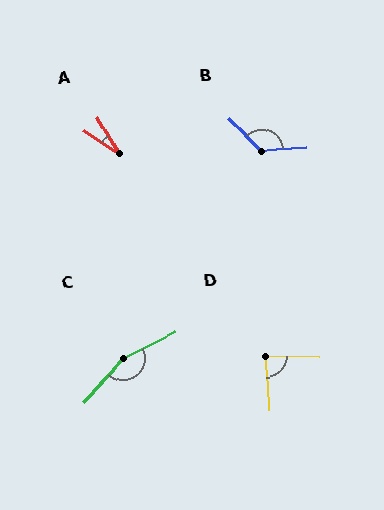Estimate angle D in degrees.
Approximately 87 degrees.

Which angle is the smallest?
A, at approximately 26 degrees.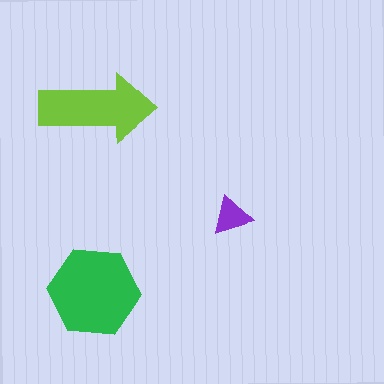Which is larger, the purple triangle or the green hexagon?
The green hexagon.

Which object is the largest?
The green hexagon.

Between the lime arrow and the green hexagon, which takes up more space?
The green hexagon.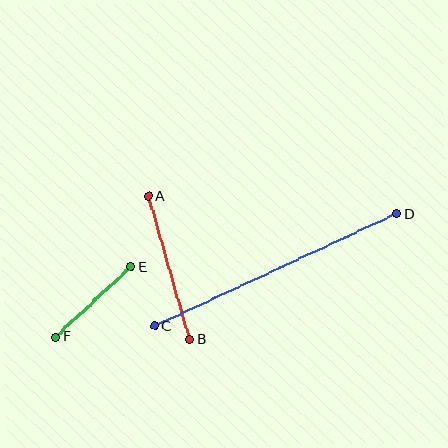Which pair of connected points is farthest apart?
Points C and D are farthest apart.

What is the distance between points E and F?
The distance is approximately 103 pixels.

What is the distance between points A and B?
The distance is approximately 149 pixels.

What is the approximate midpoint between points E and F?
The midpoint is at approximately (93, 302) pixels.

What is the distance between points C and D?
The distance is approximately 267 pixels.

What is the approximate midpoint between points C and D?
The midpoint is at approximately (276, 270) pixels.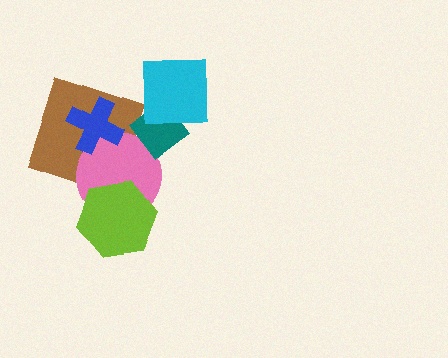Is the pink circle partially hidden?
Yes, it is partially covered by another shape.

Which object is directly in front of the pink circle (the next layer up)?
The blue cross is directly in front of the pink circle.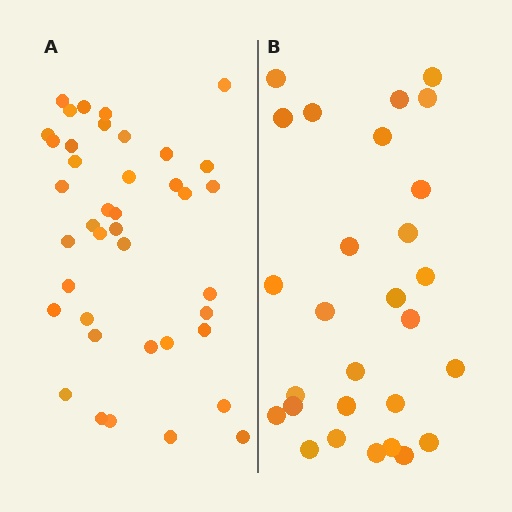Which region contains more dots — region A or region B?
Region A (the left region) has more dots.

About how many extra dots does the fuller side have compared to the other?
Region A has roughly 12 or so more dots than region B.